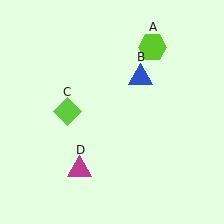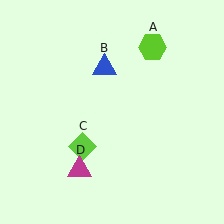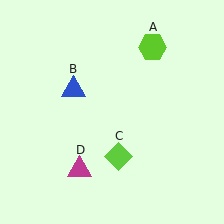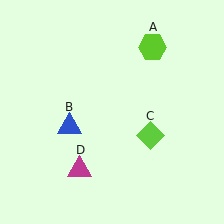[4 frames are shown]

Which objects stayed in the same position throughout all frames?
Lime hexagon (object A) and magenta triangle (object D) remained stationary.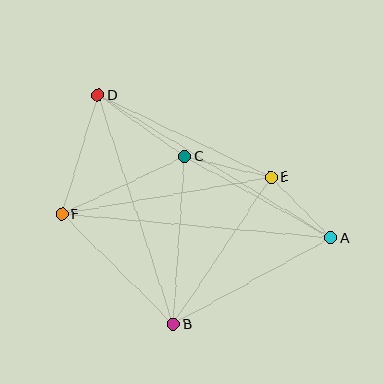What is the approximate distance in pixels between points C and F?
The distance between C and F is approximately 136 pixels.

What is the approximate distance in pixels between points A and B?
The distance between A and B is approximately 180 pixels.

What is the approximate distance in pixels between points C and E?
The distance between C and E is approximately 89 pixels.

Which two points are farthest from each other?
Points A and D are farthest from each other.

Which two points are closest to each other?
Points A and E are closest to each other.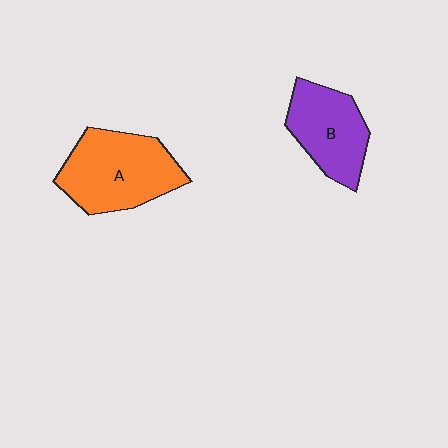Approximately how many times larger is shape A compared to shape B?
Approximately 1.3 times.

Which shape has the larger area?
Shape A (orange).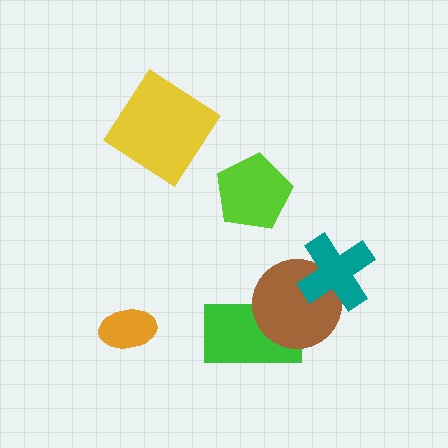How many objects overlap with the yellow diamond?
0 objects overlap with the yellow diamond.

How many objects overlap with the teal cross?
1 object overlaps with the teal cross.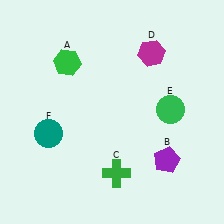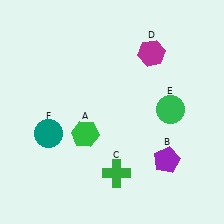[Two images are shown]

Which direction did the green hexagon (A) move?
The green hexagon (A) moved down.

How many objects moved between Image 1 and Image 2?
1 object moved between the two images.